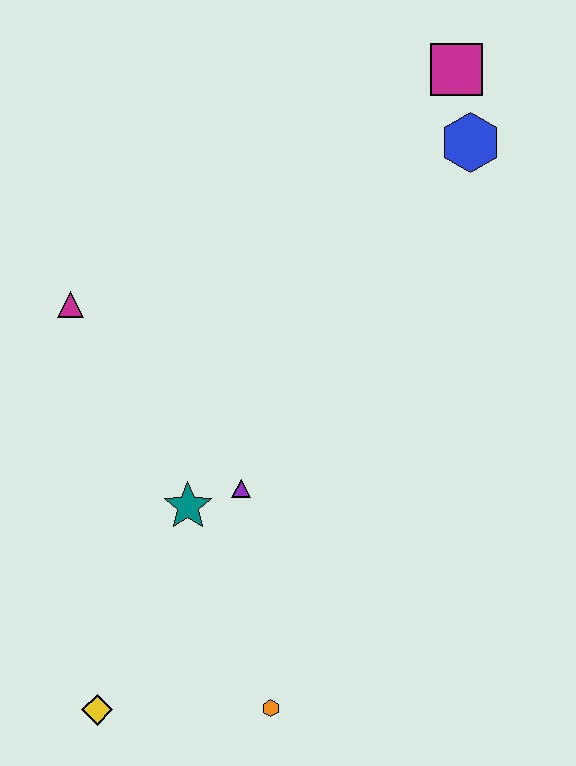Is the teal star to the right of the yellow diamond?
Yes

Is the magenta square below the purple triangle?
No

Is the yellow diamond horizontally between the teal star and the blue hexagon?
No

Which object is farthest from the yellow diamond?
The magenta square is farthest from the yellow diamond.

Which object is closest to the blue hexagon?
The magenta square is closest to the blue hexagon.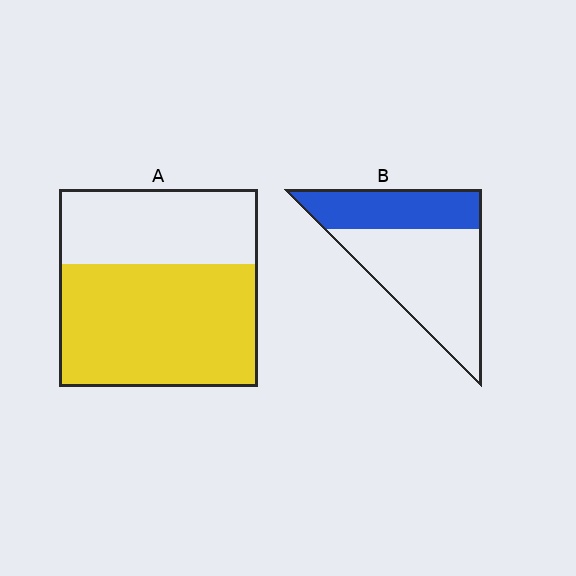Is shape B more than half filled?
No.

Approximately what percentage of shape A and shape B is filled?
A is approximately 60% and B is approximately 35%.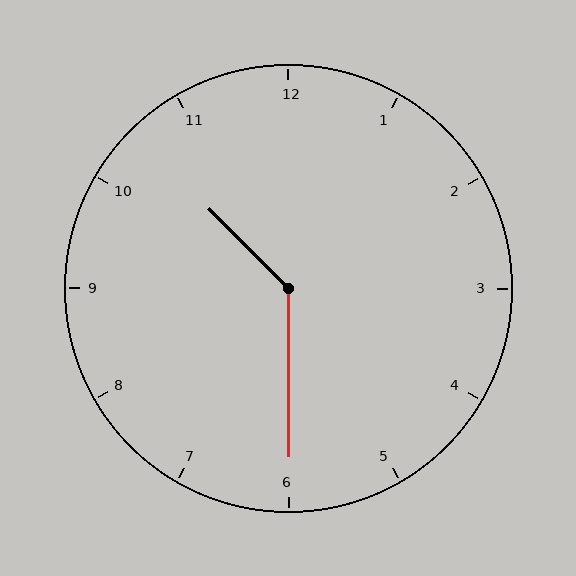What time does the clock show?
10:30.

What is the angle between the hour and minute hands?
Approximately 135 degrees.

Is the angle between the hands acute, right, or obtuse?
It is obtuse.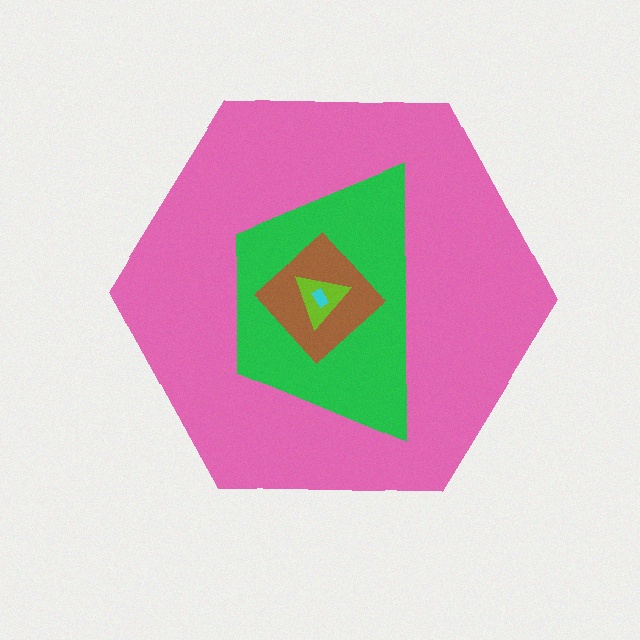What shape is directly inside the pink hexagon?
The green trapezoid.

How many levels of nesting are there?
5.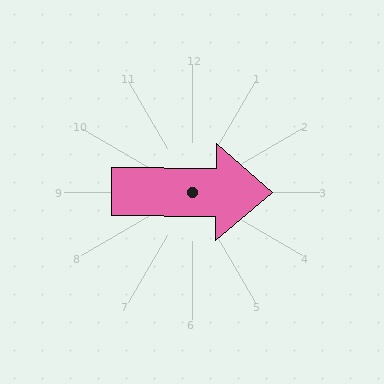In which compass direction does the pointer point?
East.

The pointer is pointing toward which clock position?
Roughly 3 o'clock.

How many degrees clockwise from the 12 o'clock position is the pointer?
Approximately 90 degrees.